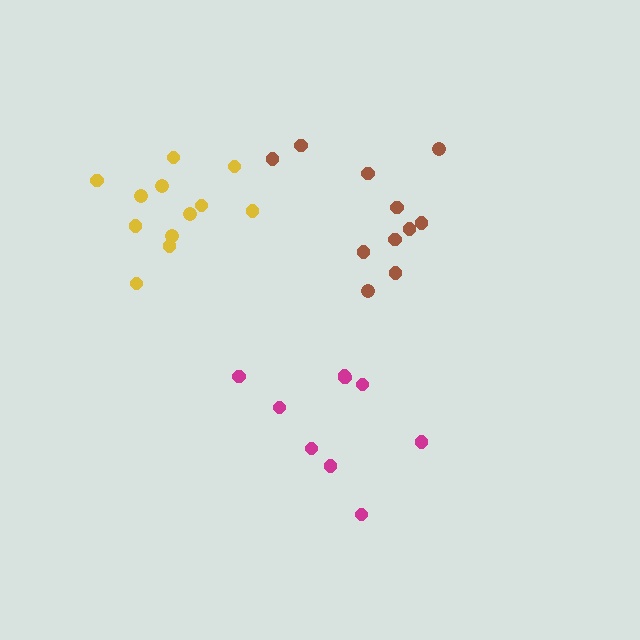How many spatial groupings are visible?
There are 3 spatial groupings.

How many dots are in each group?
Group 1: 12 dots, Group 2: 9 dots, Group 3: 11 dots (32 total).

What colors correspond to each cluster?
The clusters are colored: yellow, magenta, brown.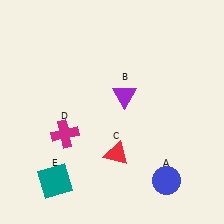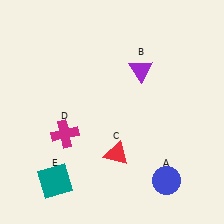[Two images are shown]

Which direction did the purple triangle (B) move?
The purple triangle (B) moved up.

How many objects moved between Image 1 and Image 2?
1 object moved between the two images.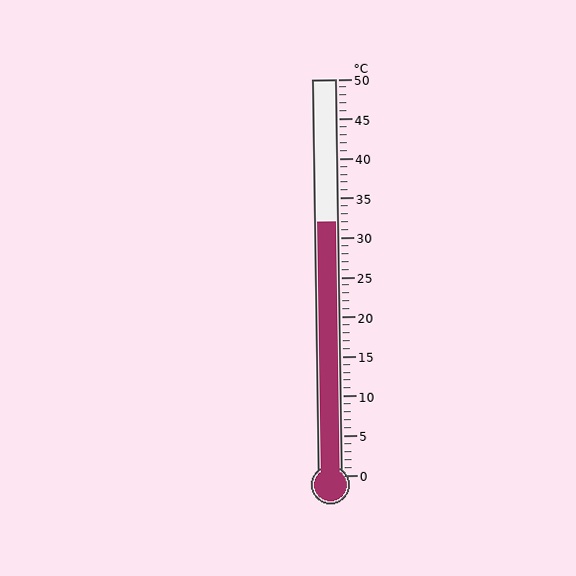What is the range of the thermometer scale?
The thermometer scale ranges from 0°C to 50°C.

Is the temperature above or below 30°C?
The temperature is above 30°C.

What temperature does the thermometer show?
The thermometer shows approximately 32°C.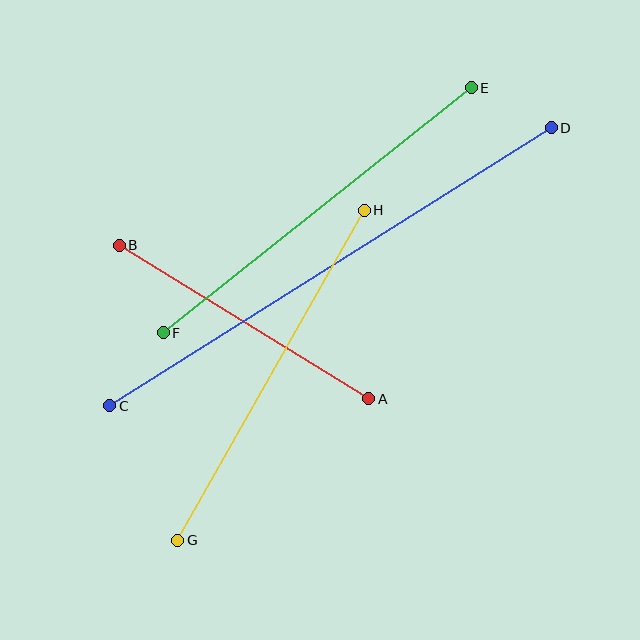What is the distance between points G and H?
The distance is approximately 379 pixels.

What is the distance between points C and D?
The distance is approximately 522 pixels.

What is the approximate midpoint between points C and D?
The midpoint is at approximately (330, 267) pixels.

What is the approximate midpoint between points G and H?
The midpoint is at approximately (271, 375) pixels.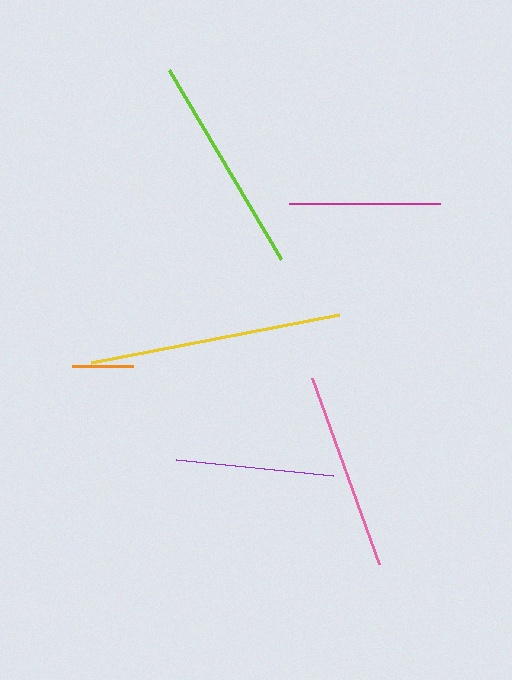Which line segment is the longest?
The yellow line is the longest at approximately 252 pixels.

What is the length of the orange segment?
The orange segment is approximately 60 pixels long.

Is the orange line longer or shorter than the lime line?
The lime line is longer than the orange line.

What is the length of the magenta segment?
The magenta segment is approximately 151 pixels long.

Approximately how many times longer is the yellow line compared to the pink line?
The yellow line is approximately 1.3 times the length of the pink line.